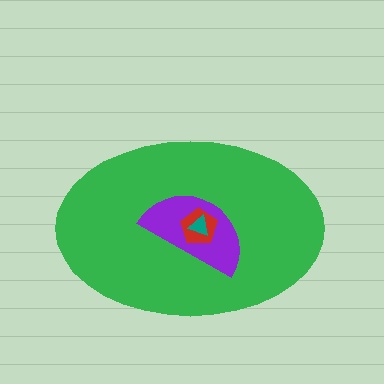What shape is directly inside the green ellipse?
The purple semicircle.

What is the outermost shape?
The green ellipse.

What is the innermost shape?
The teal triangle.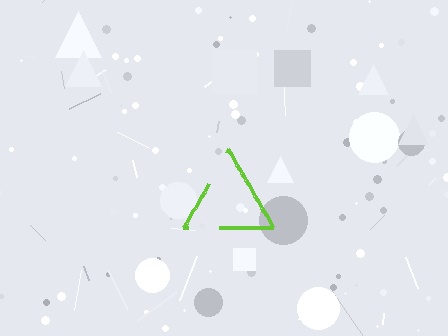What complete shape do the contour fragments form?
The contour fragments form a triangle.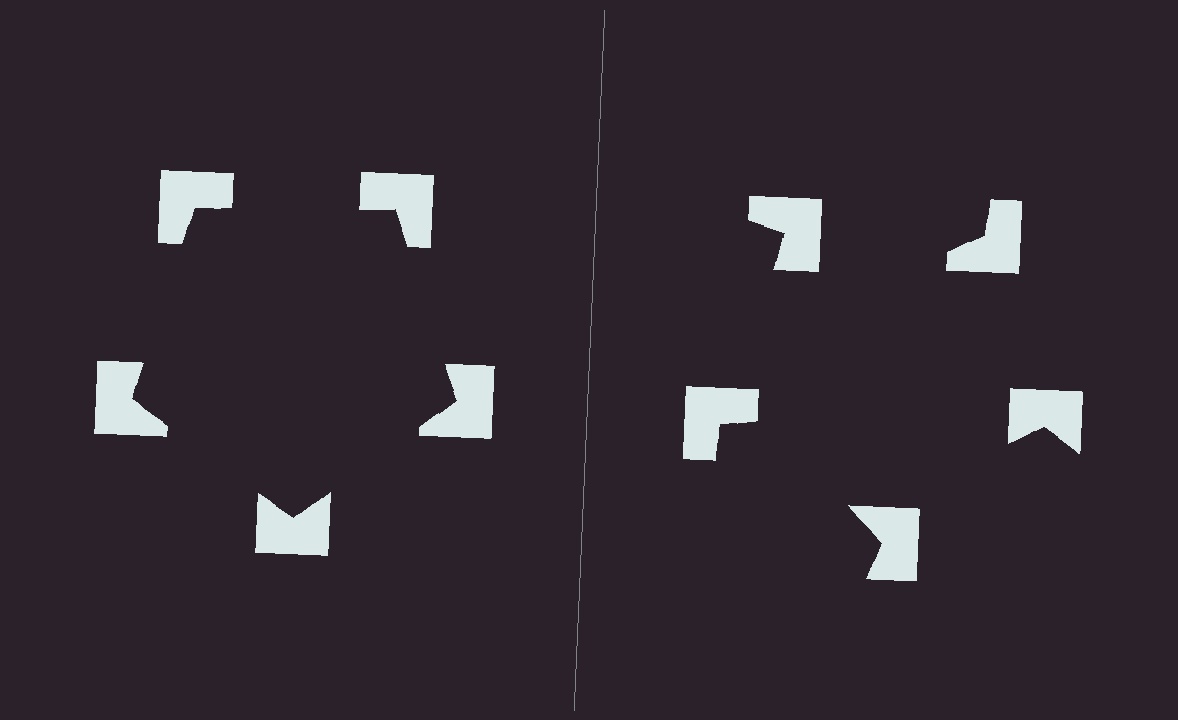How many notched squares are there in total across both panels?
10 — 5 on each side.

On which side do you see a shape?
An illusory pentagon appears on the left side. On the right side the wedge cuts are rotated, so no coherent shape forms.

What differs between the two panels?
The notched squares are positioned identically on both sides; only the wedge orientations differ. On the left they align to a pentagon; on the right they are misaligned.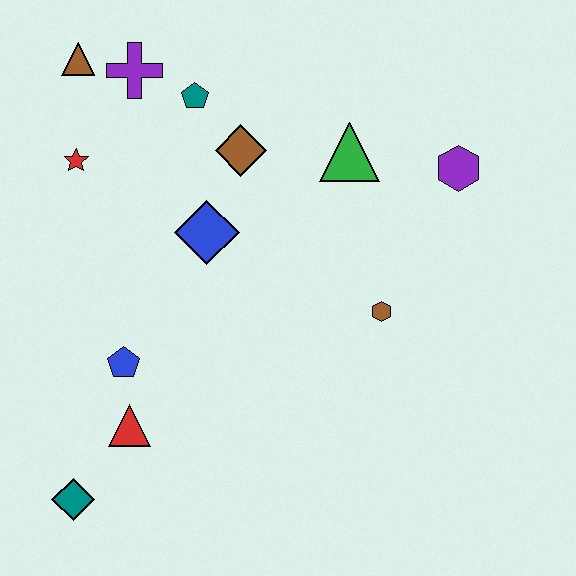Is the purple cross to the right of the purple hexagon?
No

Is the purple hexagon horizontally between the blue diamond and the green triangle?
No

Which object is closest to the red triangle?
The blue pentagon is closest to the red triangle.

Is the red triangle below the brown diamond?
Yes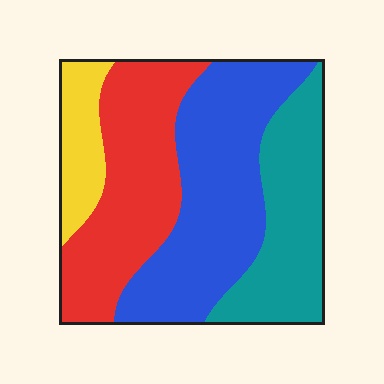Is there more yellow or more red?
Red.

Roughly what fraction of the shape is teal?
Teal covers around 25% of the shape.